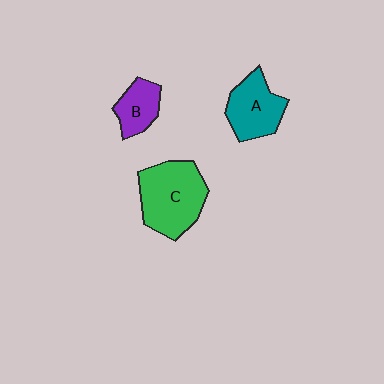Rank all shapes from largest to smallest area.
From largest to smallest: C (green), A (teal), B (purple).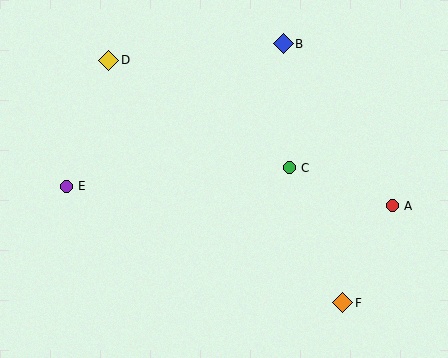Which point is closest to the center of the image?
Point C at (289, 168) is closest to the center.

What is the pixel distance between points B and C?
The distance between B and C is 124 pixels.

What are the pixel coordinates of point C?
Point C is at (289, 168).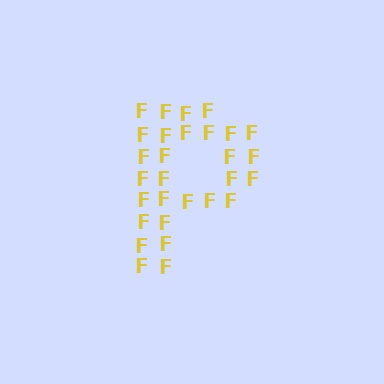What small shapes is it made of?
It is made of small letter F's.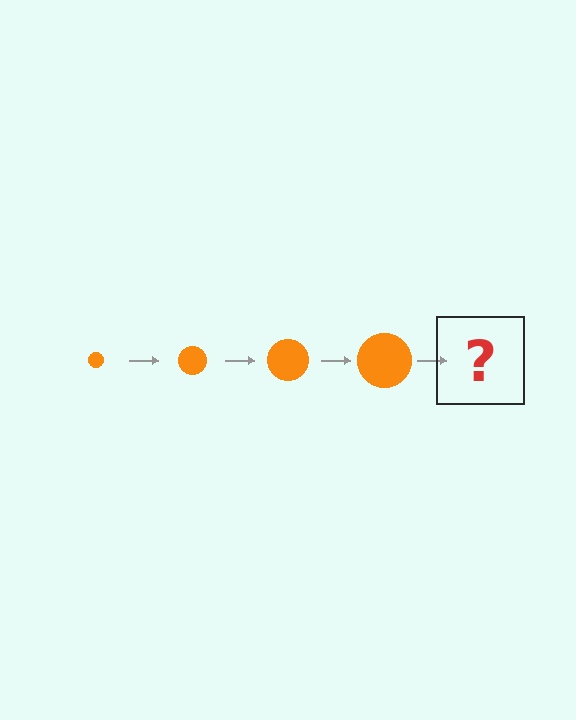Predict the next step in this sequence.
The next step is an orange circle, larger than the previous one.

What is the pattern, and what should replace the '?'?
The pattern is that the circle gets progressively larger each step. The '?' should be an orange circle, larger than the previous one.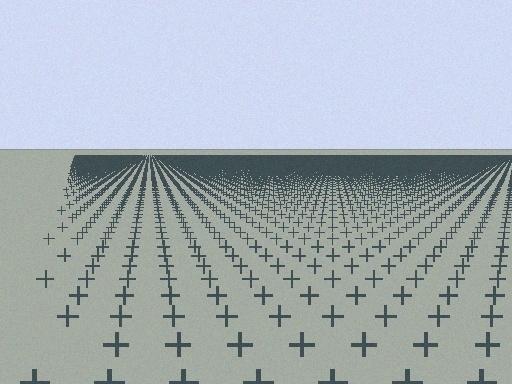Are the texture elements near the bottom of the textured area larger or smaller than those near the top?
Larger. Near the bottom, elements are closer to the viewer and appear at a bigger on-screen size.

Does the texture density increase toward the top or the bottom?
Density increases toward the top.